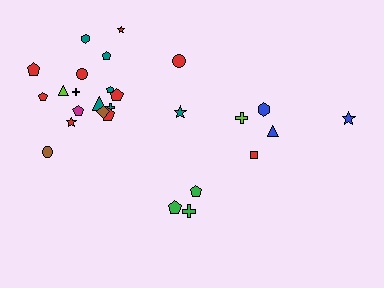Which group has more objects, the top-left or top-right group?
The top-left group.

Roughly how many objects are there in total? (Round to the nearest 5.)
Roughly 25 objects in total.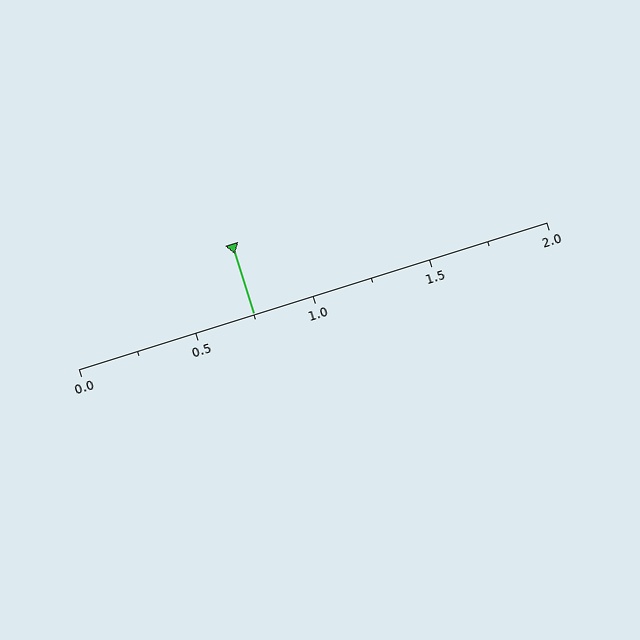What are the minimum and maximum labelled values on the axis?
The axis runs from 0.0 to 2.0.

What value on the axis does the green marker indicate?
The marker indicates approximately 0.75.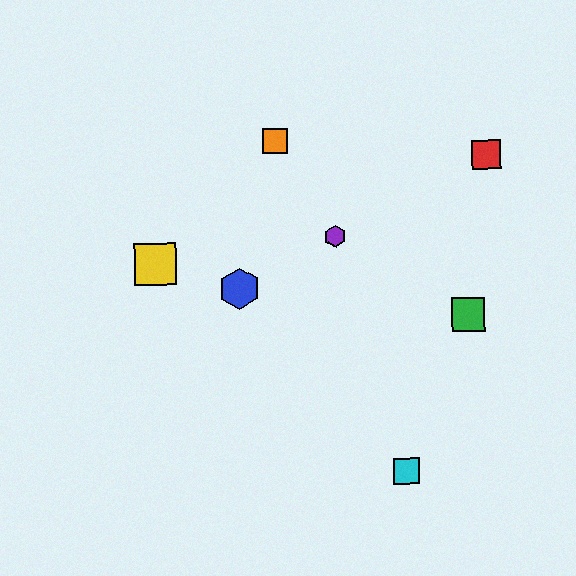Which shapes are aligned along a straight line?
The red square, the blue hexagon, the purple hexagon are aligned along a straight line.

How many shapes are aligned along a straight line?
3 shapes (the red square, the blue hexagon, the purple hexagon) are aligned along a straight line.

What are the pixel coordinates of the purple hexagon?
The purple hexagon is at (335, 237).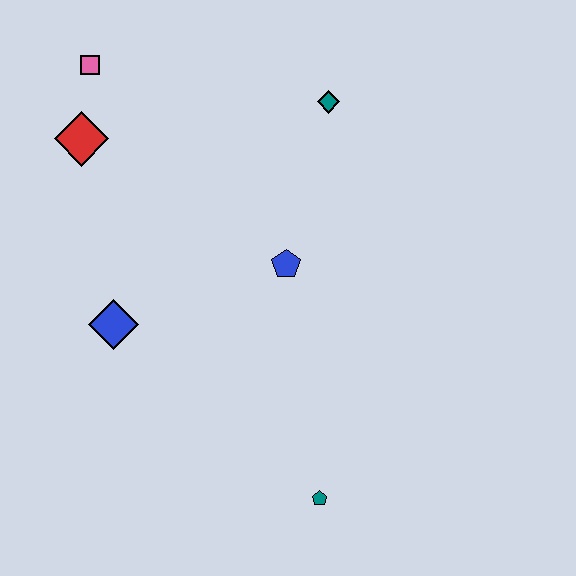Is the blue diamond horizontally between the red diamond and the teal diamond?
Yes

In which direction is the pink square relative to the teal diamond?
The pink square is to the left of the teal diamond.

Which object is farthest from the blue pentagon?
The pink square is farthest from the blue pentagon.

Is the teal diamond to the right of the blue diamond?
Yes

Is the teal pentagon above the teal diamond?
No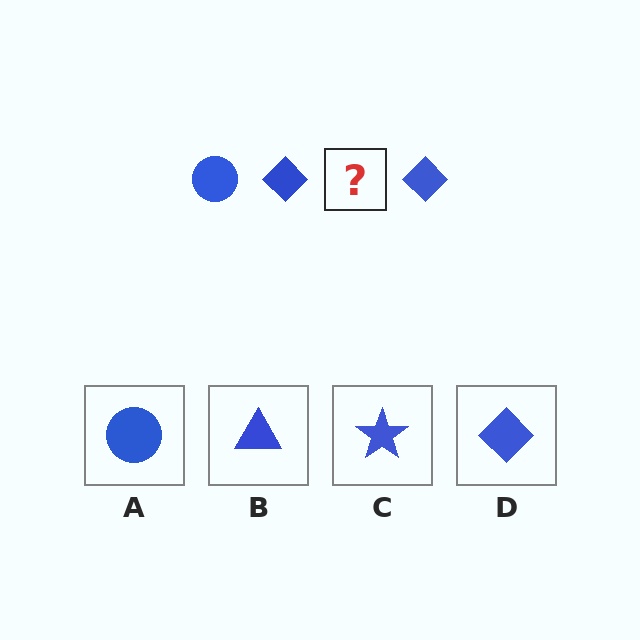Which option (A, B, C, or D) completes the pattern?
A.